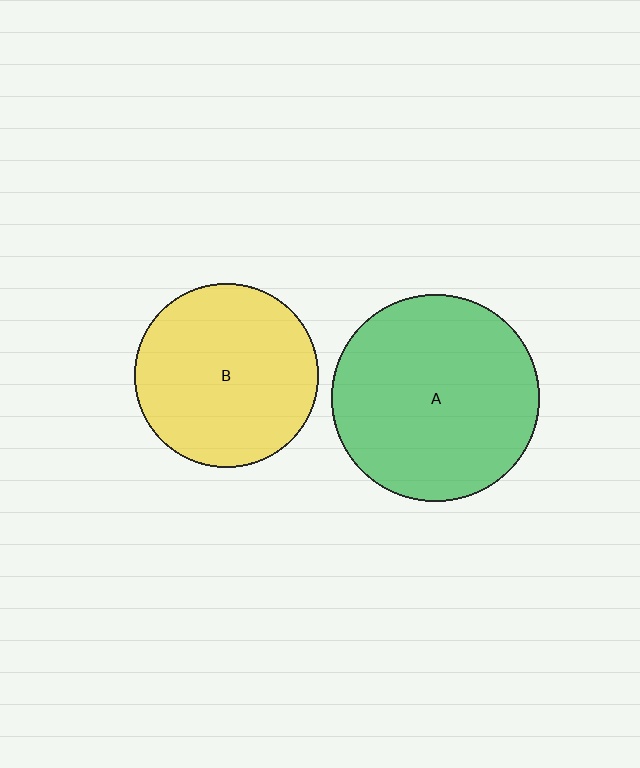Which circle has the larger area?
Circle A (green).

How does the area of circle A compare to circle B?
Approximately 1.3 times.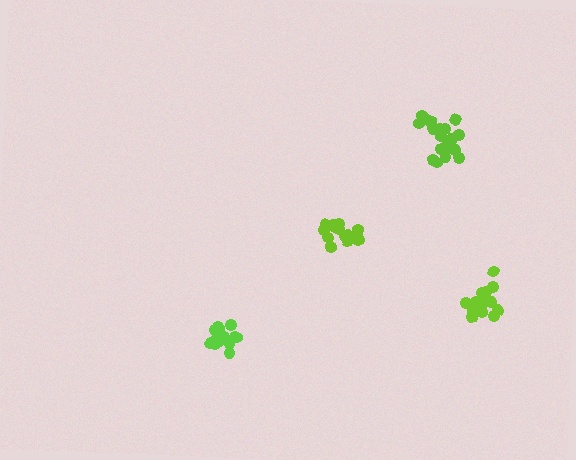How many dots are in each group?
Group 1: 21 dots, Group 2: 16 dots, Group 3: 20 dots, Group 4: 16 dots (73 total).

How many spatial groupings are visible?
There are 4 spatial groupings.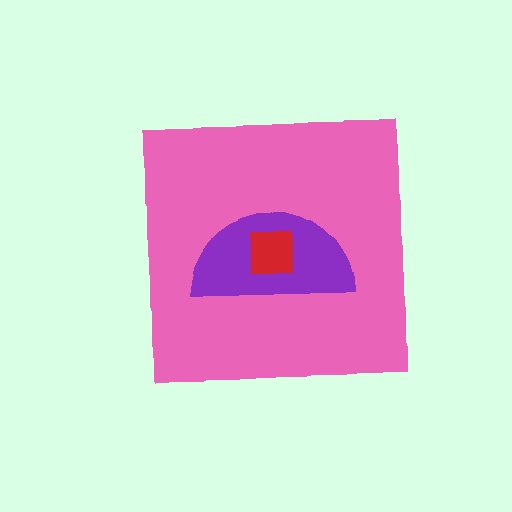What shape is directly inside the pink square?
The purple semicircle.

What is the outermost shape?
The pink square.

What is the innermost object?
The red square.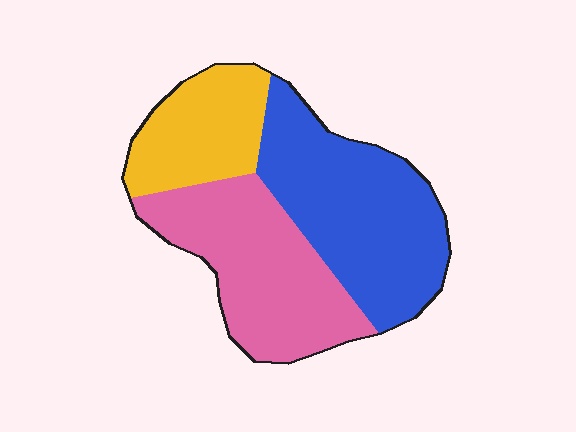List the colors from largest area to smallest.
From largest to smallest: blue, pink, yellow.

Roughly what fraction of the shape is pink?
Pink covers around 35% of the shape.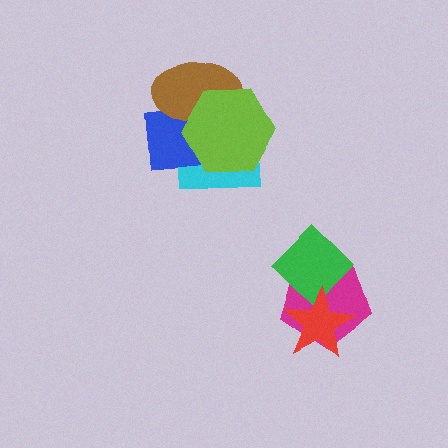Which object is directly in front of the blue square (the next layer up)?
The brown ellipse is directly in front of the blue square.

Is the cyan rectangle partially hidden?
Yes, it is partially covered by another shape.